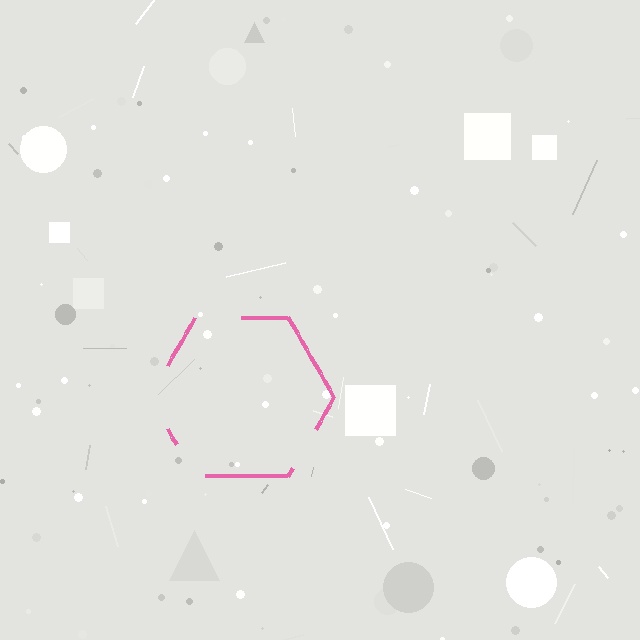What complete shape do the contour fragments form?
The contour fragments form a hexagon.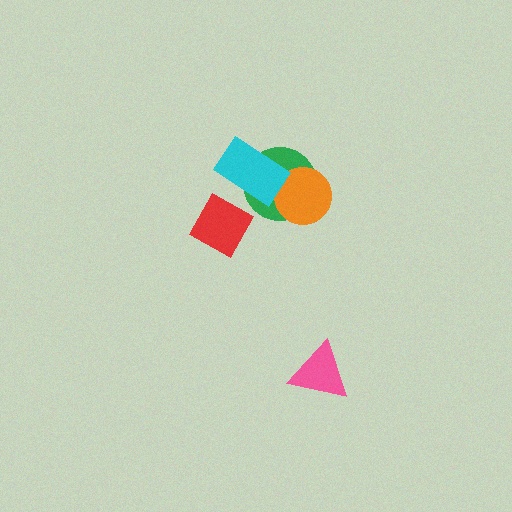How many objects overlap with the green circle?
2 objects overlap with the green circle.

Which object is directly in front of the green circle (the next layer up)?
The orange circle is directly in front of the green circle.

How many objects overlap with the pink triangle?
0 objects overlap with the pink triangle.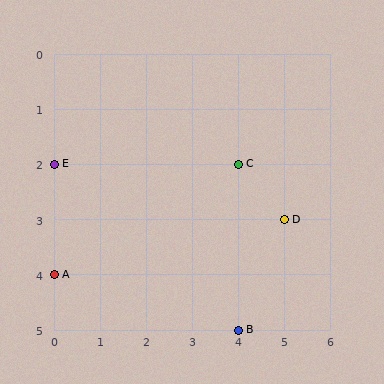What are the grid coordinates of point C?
Point C is at grid coordinates (4, 2).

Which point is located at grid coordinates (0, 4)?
Point A is at (0, 4).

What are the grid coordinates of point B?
Point B is at grid coordinates (4, 5).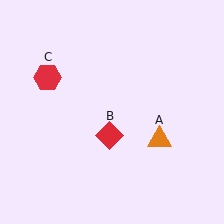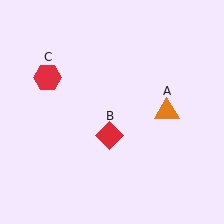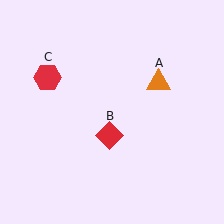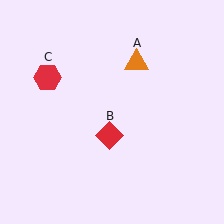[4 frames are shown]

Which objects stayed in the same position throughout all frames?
Red diamond (object B) and red hexagon (object C) remained stationary.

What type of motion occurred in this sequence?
The orange triangle (object A) rotated counterclockwise around the center of the scene.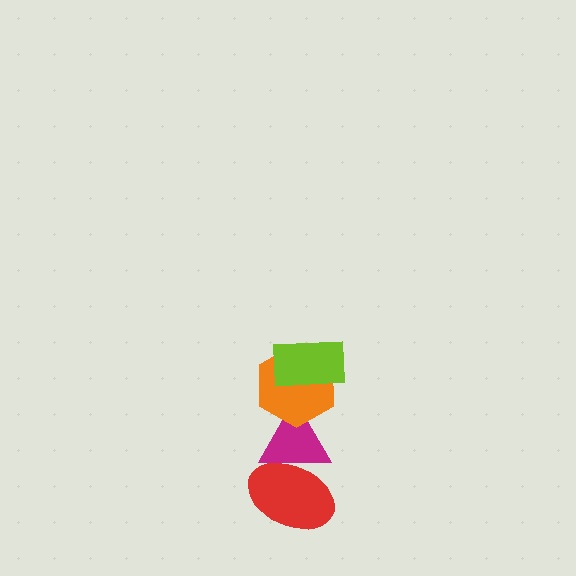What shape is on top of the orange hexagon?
The lime rectangle is on top of the orange hexagon.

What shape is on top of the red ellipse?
The magenta triangle is on top of the red ellipse.